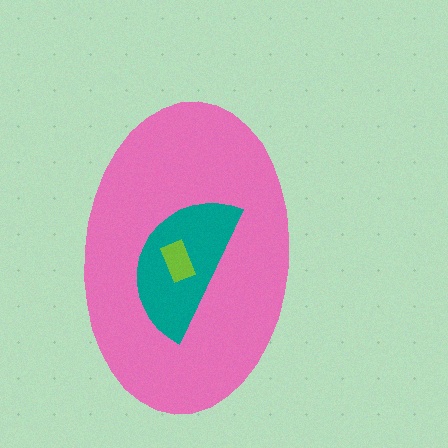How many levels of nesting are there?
3.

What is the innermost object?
The lime rectangle.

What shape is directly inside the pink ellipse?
The teal semicircle.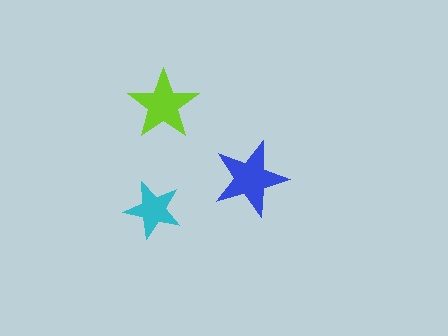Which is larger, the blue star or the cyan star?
The blue one.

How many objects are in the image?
There are 3 objects in the image.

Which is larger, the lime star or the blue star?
The blue one.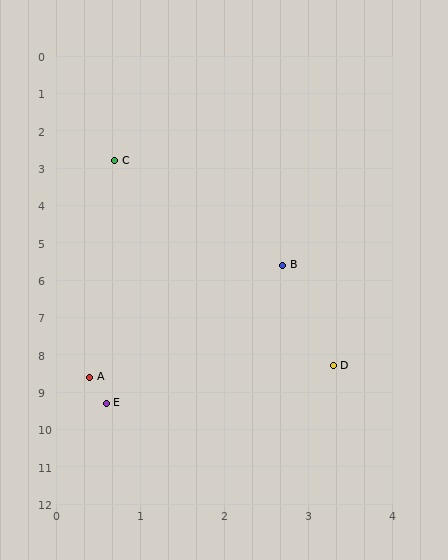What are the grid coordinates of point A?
Point A is at approximately (0.4, 8.6).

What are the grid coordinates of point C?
Point C is at approximately (0.7, 2.8).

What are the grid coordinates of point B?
Point B is at approximately (2.7, 5.6).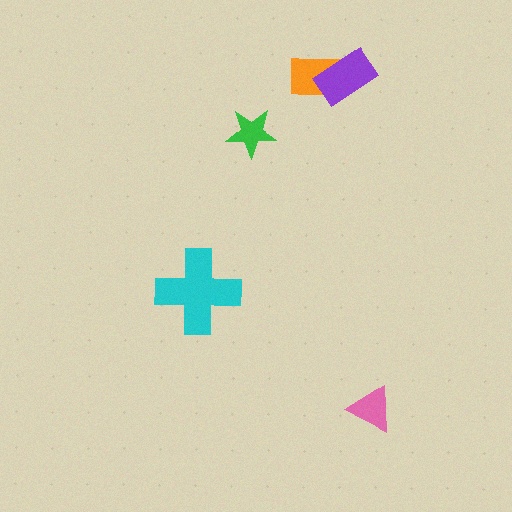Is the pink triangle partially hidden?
No, no other shape covers it.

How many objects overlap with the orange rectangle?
1 object overlaps with the orange rectangle.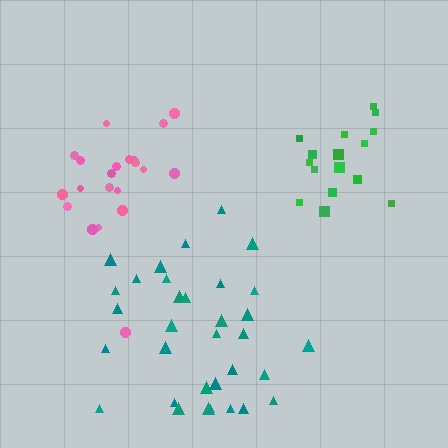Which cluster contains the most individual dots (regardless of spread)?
Teal (33).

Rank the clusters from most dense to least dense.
green, pink, teal.